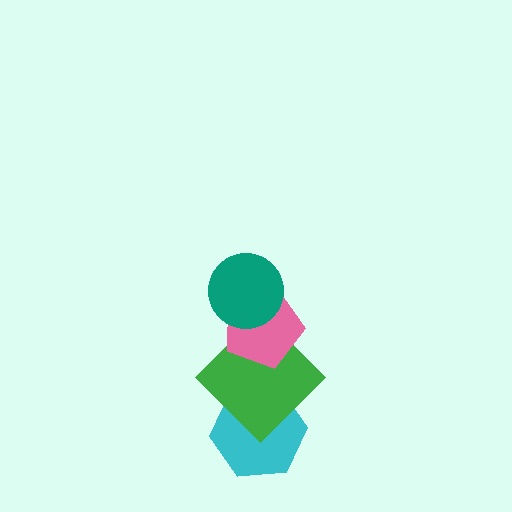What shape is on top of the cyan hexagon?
The green diamond is on top of the cyan hexagon.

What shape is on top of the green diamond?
The pink pentagon is on top of the green diamond.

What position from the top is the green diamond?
The green diamond is 3rd from the top.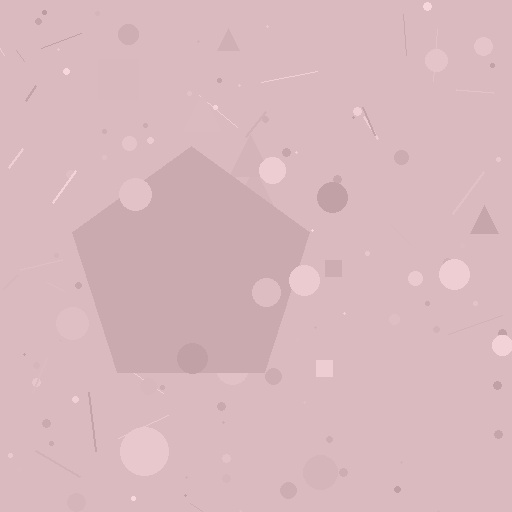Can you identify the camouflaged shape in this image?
The camouflaged shape is a pentagon.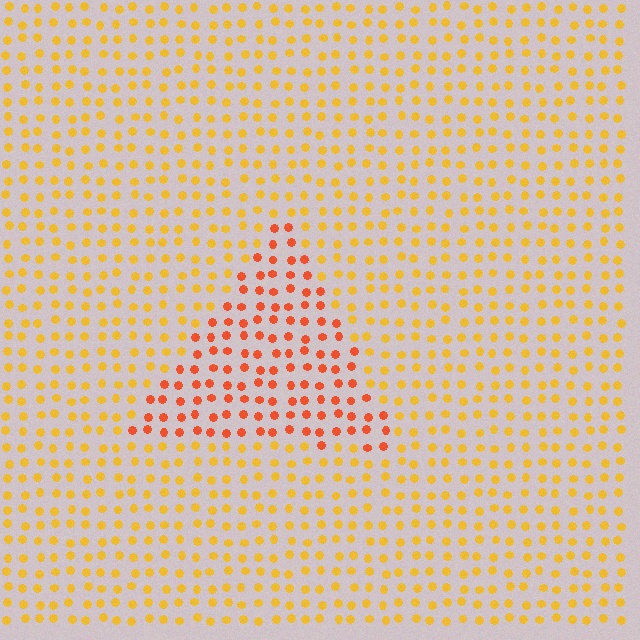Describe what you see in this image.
The image is filled with small yellow elements in a uniform arrangement. A triangle-shaped region is visible where the elements are tinted to a slightly different hue, forming a subtle color boundary.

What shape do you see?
I see a triangle.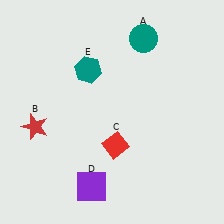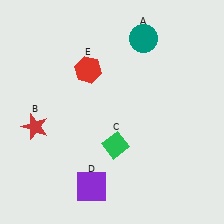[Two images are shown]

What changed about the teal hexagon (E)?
In Image 1, E is teal. In Image 2, it changed to red.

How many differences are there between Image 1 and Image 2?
There are 2 differences between the two images.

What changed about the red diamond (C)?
In Image 1, C is red. In Image 2, it changed to green.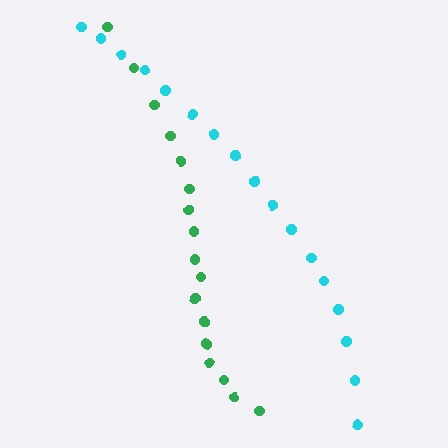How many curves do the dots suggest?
There are 2 distinct paths.